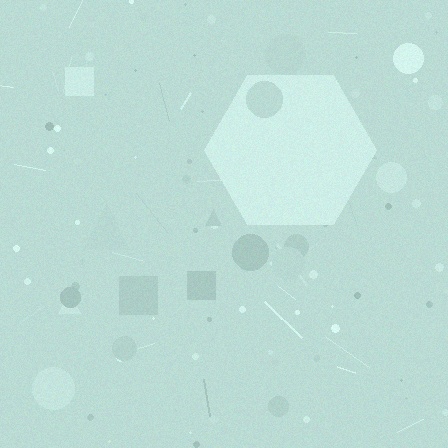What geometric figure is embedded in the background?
A hexagon is embedded in the background.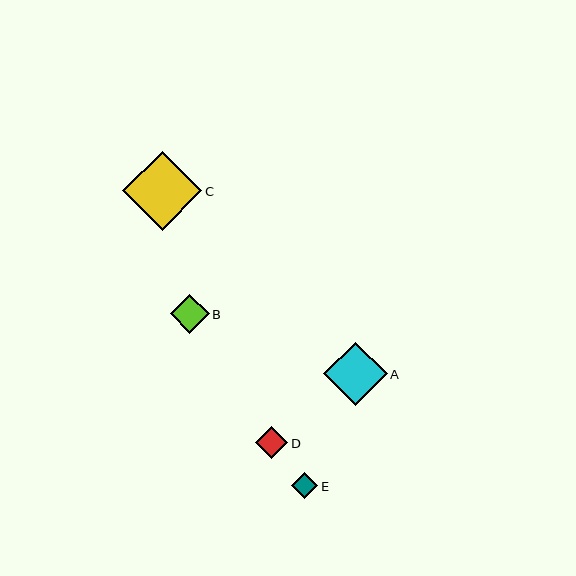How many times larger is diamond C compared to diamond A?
Diamond C is approximately 1.2 times the size of diamond A.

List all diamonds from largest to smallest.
From largest to smallest: C, A, B, D, E.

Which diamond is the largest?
Diamond C is the largest with a size of approximately 79 pixels.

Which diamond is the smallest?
Diamond E is the smallest with a size of approximately 26 pixels.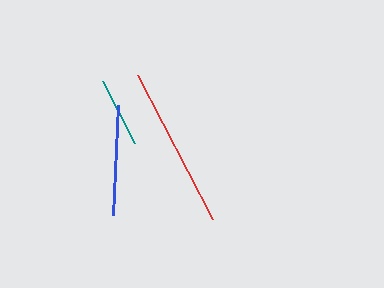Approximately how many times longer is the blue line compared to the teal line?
The blue line is approximately 1.6 times the length of the teal line.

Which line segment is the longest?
The red line is the longest at approximately 162 pixels.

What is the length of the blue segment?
The blue segment is approximately 111 pixels long.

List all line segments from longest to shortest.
From longest to shortest: red, blue, teal.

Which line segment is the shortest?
The teal line is the shortest at approximately 69 pixels.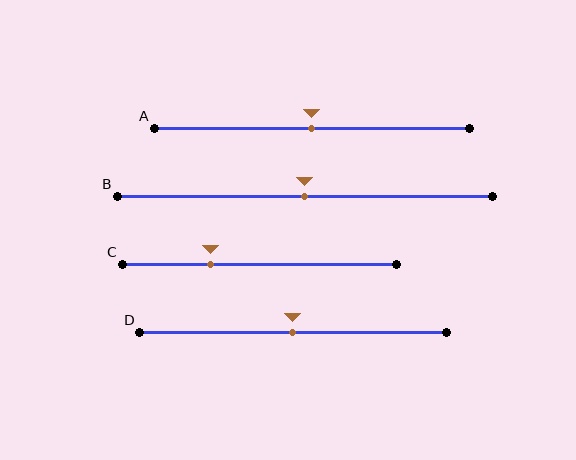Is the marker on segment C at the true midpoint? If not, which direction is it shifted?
No, the marker on segment C is shifted to the left by about 18% of the segment length.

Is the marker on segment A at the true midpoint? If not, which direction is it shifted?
Yes, the marker on segment A is at the true midpoint.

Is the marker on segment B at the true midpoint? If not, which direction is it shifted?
Yes, the marker on segment B is at the true midpoint.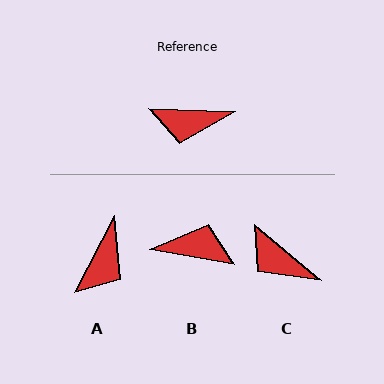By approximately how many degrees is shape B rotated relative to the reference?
Approximately 173 degrees counter-clockwise.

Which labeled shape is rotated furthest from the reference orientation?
B, about 173 degrees away.